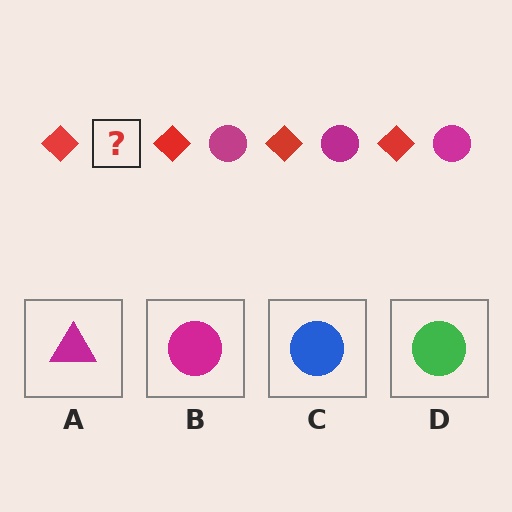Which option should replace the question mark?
Option B.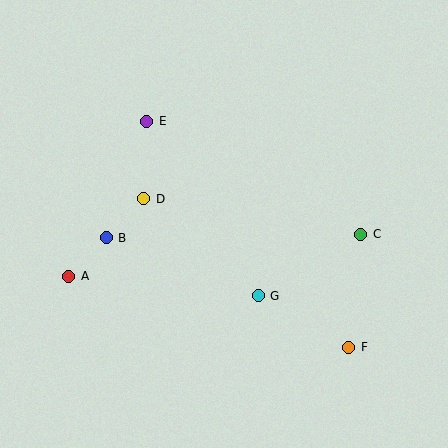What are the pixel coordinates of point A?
Point A is at (69, 276).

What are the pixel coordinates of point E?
Point E is at (147, 121).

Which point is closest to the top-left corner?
Point E is closest to the top-left corner.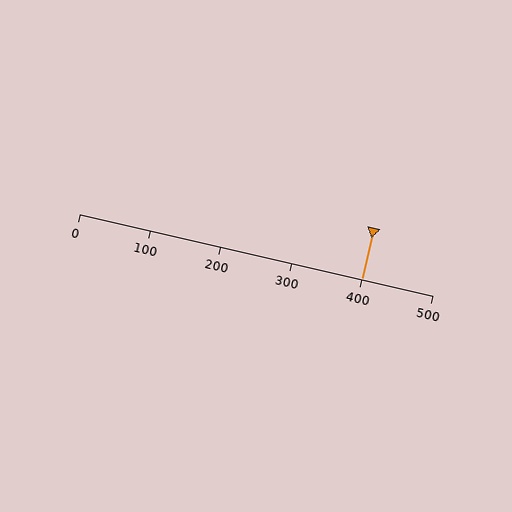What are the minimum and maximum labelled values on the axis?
The axis runs from 0 to 500.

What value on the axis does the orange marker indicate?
The marker indicates approximately 400.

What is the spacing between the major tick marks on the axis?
The major ticks are spaced 100 apart.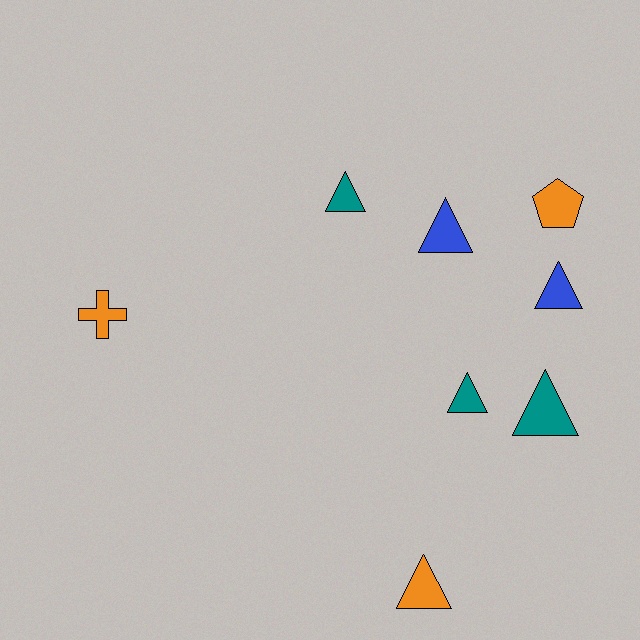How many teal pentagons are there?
There are no teal pentagons.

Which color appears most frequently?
Orange, with 3 objects.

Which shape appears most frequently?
Triangle, with 6 objects.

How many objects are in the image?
There are 8 objects.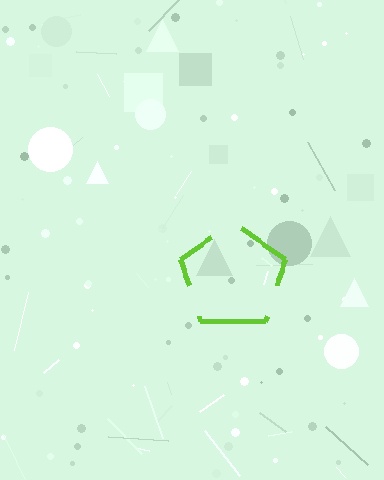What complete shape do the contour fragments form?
The contour fragments form a pentagon.